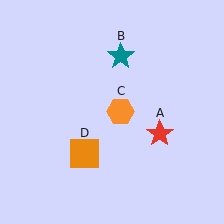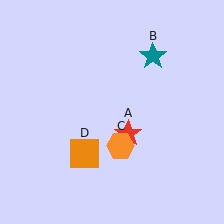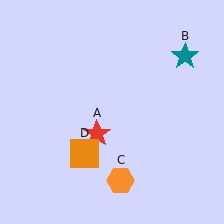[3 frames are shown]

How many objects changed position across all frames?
3 objects changed position: red star (object A), teal star (object B), orange hexagon (object C).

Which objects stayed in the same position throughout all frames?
Orange square (object D) remained stationary.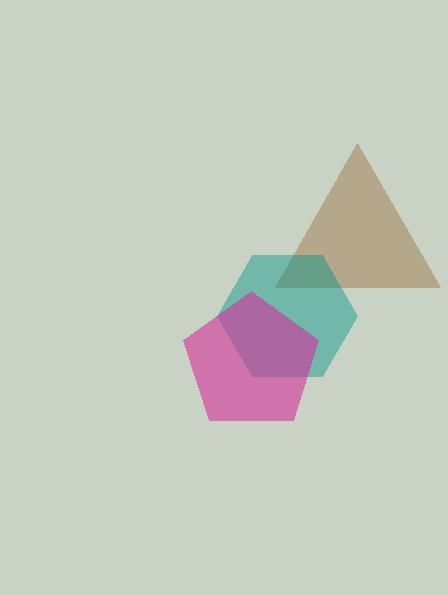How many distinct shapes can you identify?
There are 3 distinct shapes: a brown triangle, a teal hexagon, a magenta pentagon.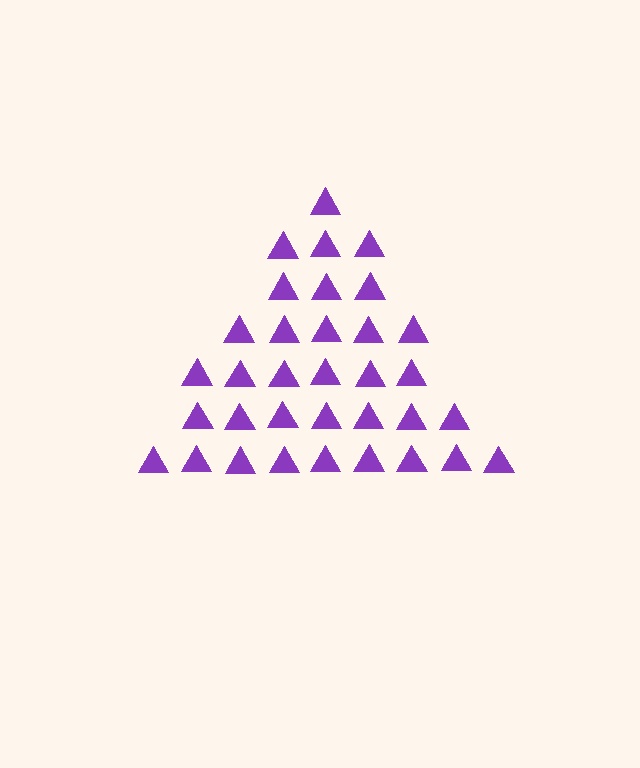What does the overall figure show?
The overall figure shows a triangle.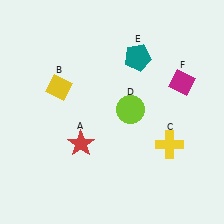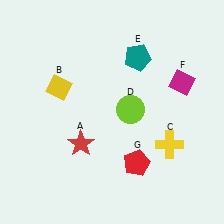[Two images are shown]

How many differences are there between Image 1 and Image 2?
There is 1 difference between the two images.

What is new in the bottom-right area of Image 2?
A red pentagon (G) was added in the bottom-right area of Image 2.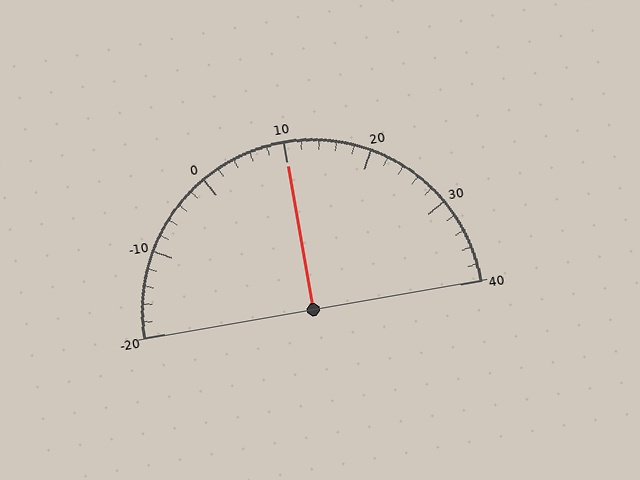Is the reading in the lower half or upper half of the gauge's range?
The reading is in the upper half of the range (-20 to 40).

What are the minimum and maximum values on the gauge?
The gauge ranges from -20 to 40.